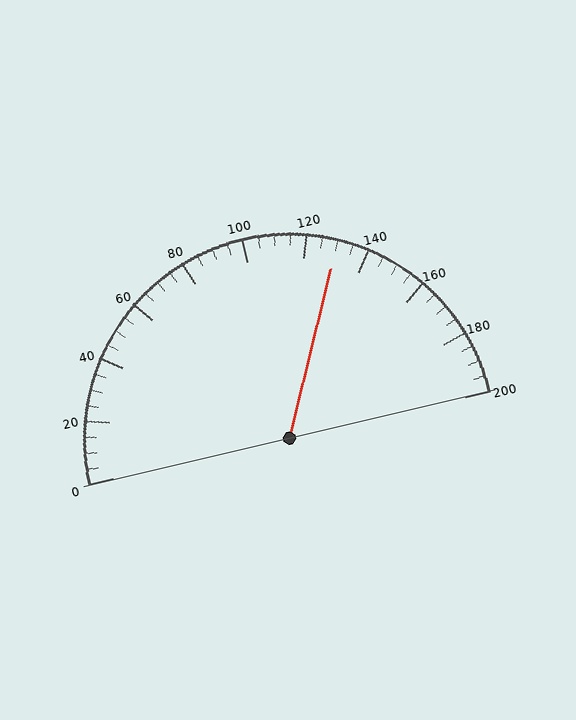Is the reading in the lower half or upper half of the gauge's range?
The reading is in the upper half of the range (0 to 200).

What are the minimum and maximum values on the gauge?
The gauge ranges from 0 to 200.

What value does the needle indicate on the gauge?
The needle indicates approximately 130.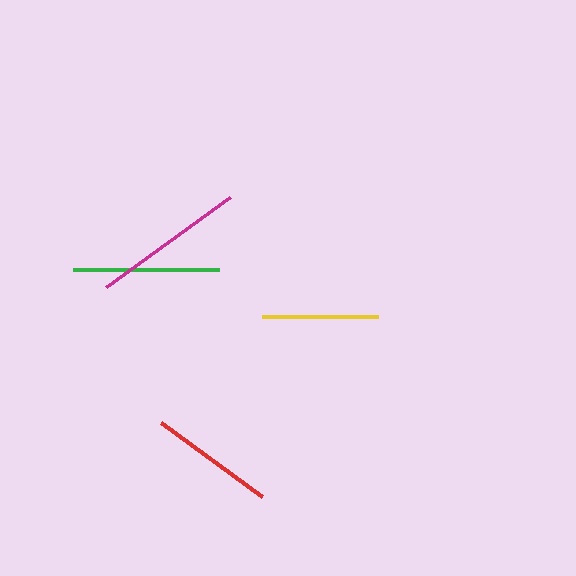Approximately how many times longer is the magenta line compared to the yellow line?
The magenta line is approximately 1.3 times the length of the yellow line.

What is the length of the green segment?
The green segment is approximately 146 pixels long.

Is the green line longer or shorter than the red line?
The green line is longer than the red line.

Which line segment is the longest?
The magenta line is the longest at approximately 152 pixels.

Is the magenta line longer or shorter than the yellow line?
The magenta line is longer than the yellow line.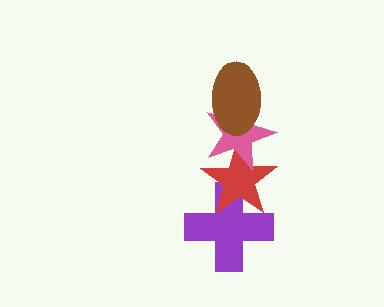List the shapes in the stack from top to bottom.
From top to bottom: the brown ellipse, the pink star, the red star, the purple cross.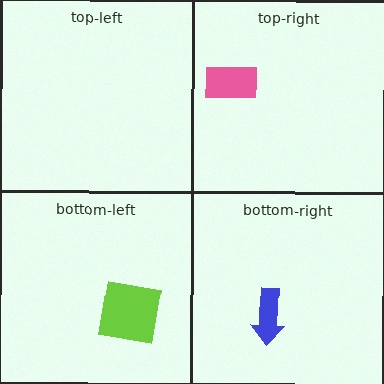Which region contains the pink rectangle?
The top-right region.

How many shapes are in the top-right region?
1.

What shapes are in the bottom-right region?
The blue arrow.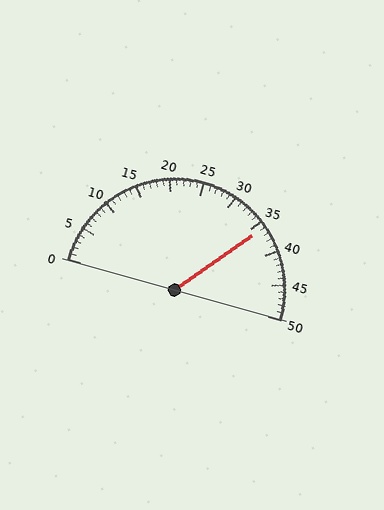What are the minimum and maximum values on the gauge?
The gauge ranges from 0 to 50.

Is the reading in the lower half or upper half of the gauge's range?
The reading is in the upper half of the range (0 to 50).